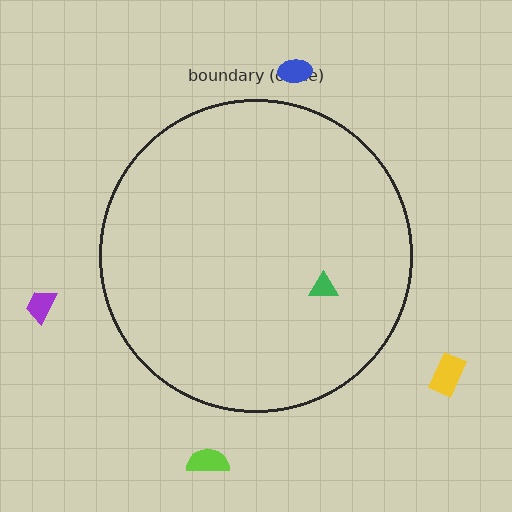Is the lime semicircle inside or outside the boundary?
Outside.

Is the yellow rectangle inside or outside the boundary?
Outside.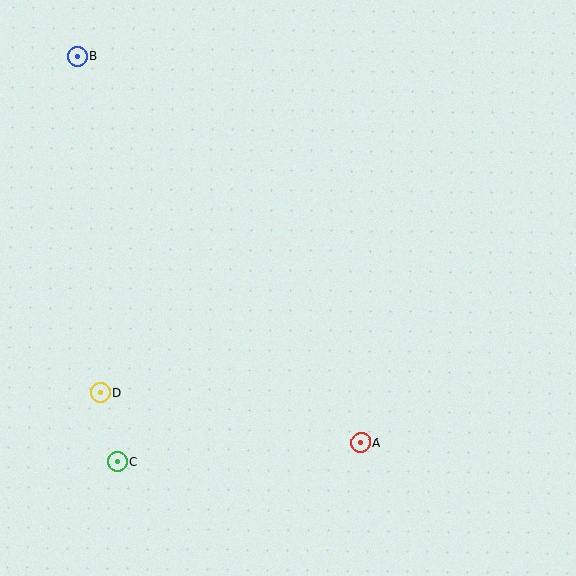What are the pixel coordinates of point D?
Point D is at (100, 393).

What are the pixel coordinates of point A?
Point A is at (361, 442).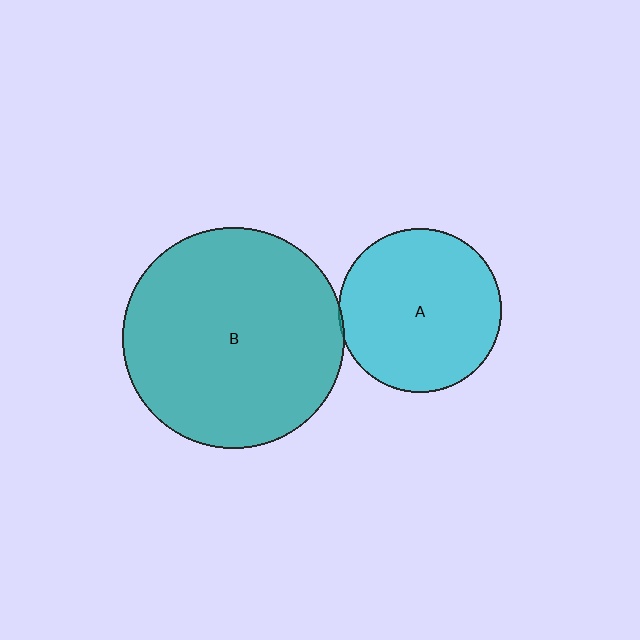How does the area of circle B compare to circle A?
Approximately 1.8 times.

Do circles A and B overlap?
Yes.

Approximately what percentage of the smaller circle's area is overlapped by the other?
Approximately 5%.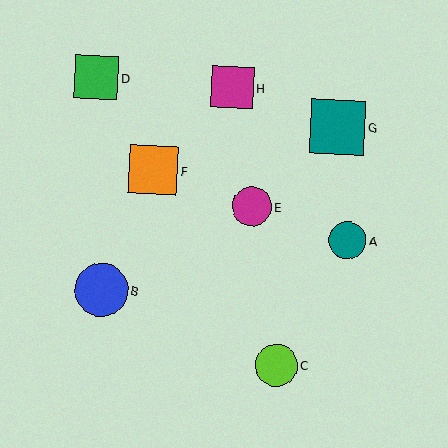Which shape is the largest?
The teal square (labeled G) is the largest.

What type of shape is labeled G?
Shape G is a teal square.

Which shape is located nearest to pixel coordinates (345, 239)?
The teal circle (labeled A) at (347, 240) is nearest to that location.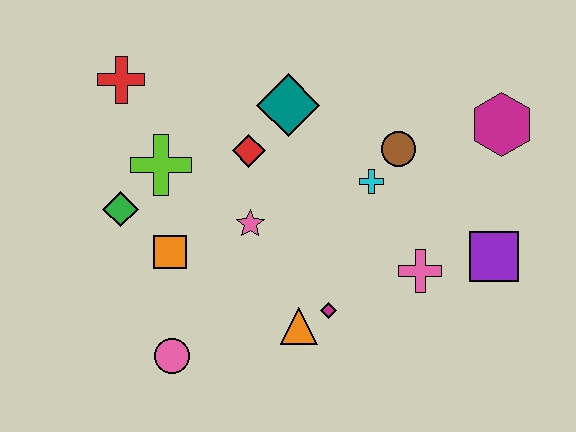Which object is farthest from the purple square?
The red cross is farthest from the purple square.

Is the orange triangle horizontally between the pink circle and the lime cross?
No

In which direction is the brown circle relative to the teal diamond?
The brown circle is to the right of the teal diamond.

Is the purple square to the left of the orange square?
No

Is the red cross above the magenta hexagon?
Yes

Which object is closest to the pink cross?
The purple square is closest to the pink cross.